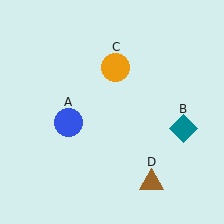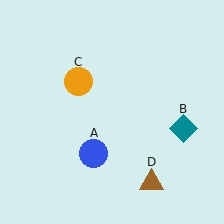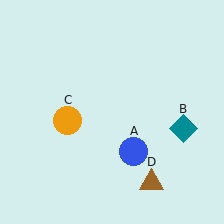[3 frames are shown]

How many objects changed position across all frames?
2 objects changed position: blue circle (object A), orange circle (object C).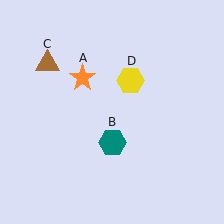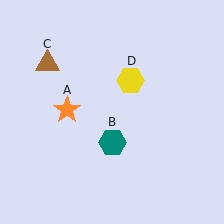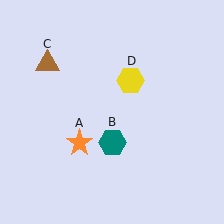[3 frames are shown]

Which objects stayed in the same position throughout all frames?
Teal hexagon (object B) and brown triangle (object C) and yellow hexagon (object D) remained stationary.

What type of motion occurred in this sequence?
The orange star (object A) rotated counterclockwise around the center of the scene.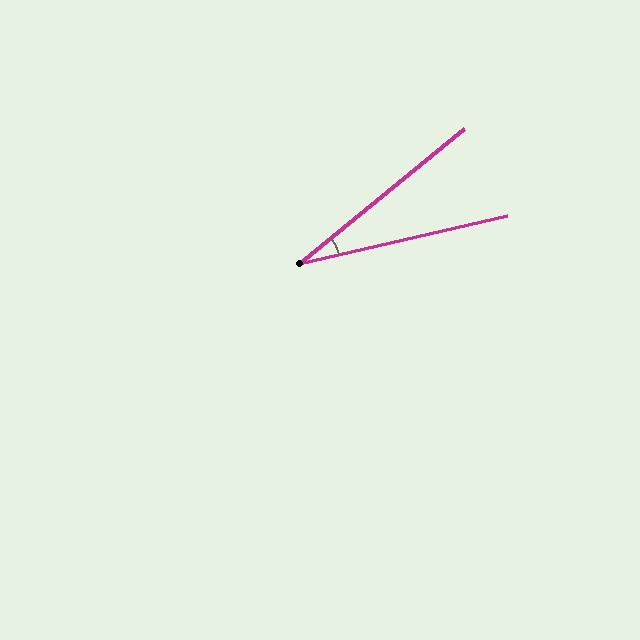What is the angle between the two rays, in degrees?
Approximately 26 degrees.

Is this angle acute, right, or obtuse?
It is acute.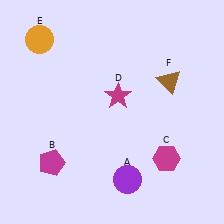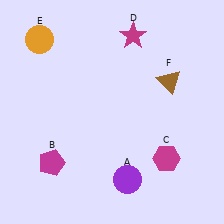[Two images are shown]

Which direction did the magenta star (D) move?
The magenta star (D) moved up.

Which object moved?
The magenta star (D) moved up.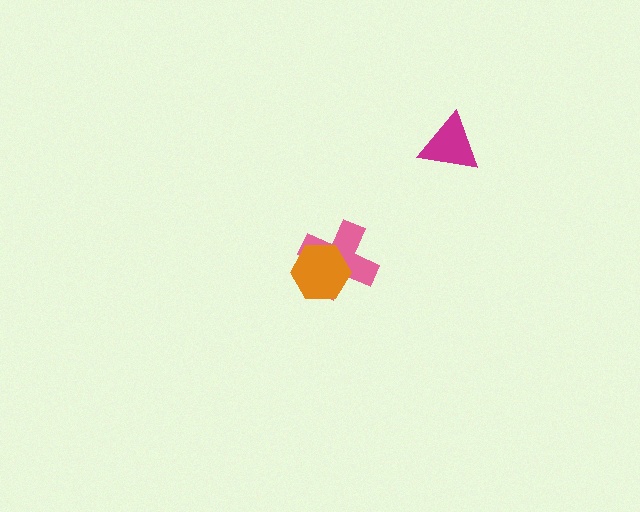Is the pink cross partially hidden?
Yes, it is partially covered by another shape.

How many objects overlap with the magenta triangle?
0 objects overlap with the magenta triangle.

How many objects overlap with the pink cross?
1 object overlaps with the pink cross.